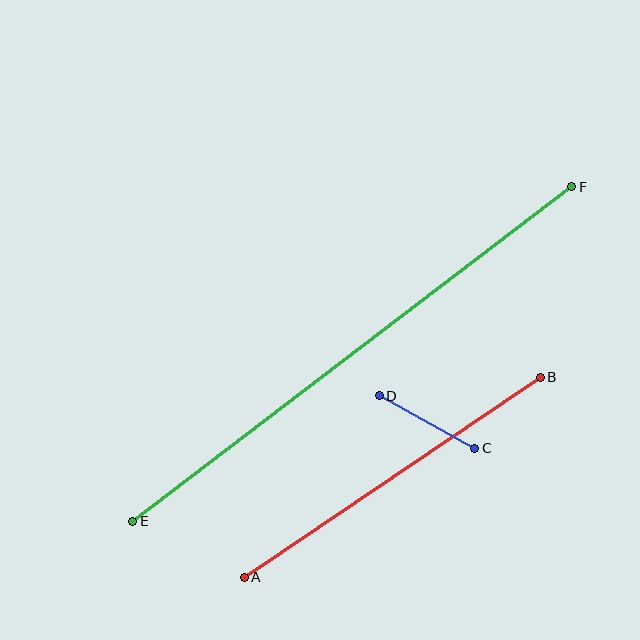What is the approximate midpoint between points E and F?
The midpoint is at approximately (352, 354) pixels.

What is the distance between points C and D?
The distance is approximately 109 pixels.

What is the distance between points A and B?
The distance is approximately 357 pixels.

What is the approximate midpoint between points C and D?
The midpoint is at approximately (427, 422) pixels.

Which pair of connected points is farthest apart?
Points E and F are farthest apart.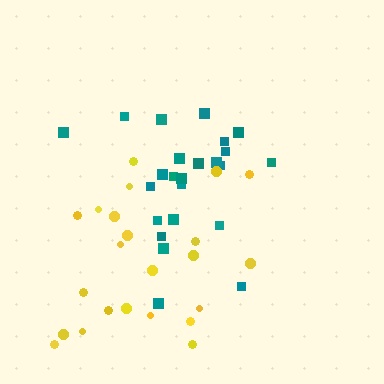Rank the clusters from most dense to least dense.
teal, yellow.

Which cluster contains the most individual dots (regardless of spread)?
Teal (24).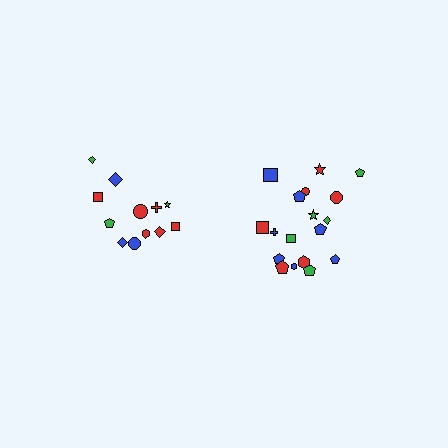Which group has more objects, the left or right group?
The right group.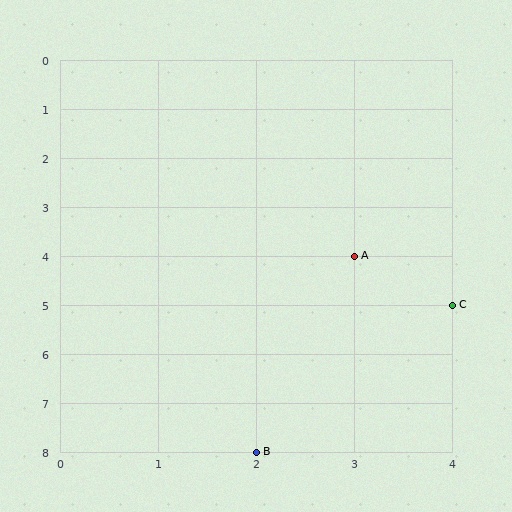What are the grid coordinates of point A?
Point A is at grid coordinates (3, 4).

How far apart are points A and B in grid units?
Points A and B are 1 column and 4 rows apart (about 4.1 grid units diagonally).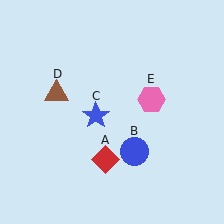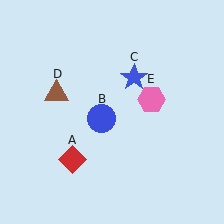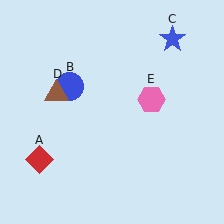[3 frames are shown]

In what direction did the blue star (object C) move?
The blue star (object C) moved up and to the right.